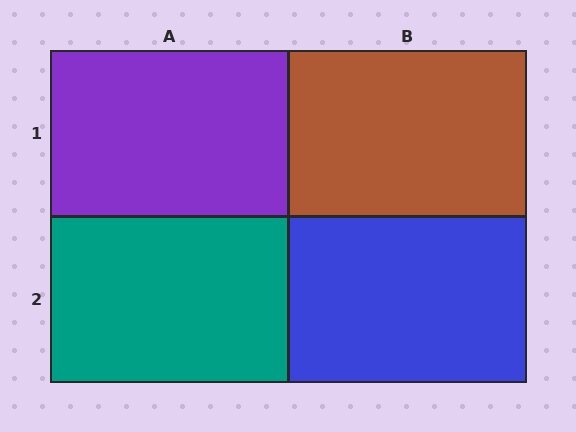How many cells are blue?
1 cell is blue.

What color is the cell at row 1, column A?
Purple.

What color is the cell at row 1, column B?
Brown.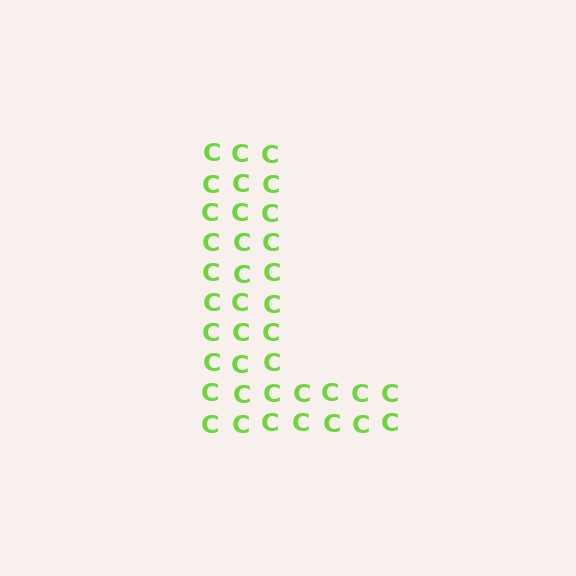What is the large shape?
The large shape is the letter L.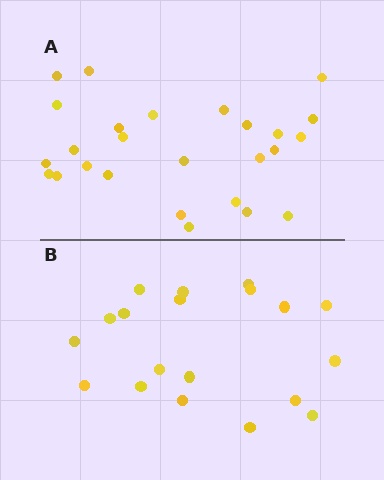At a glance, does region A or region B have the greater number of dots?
Region A (the top region) has more dots.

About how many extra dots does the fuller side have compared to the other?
Region A has roughly 8 or so more dots than region B.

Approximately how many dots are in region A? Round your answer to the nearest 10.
About 30 dots. (The exact count is 26, which rounds to 30.)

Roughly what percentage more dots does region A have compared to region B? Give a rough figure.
About 35% more.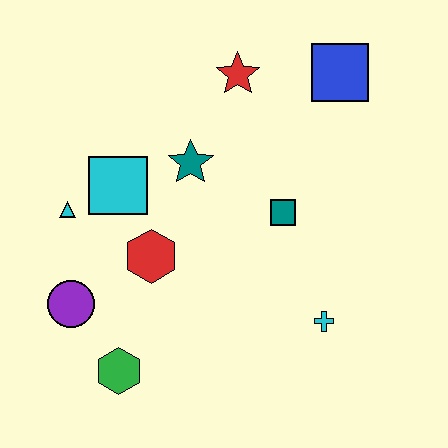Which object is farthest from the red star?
The green hexagon is farthest from the red star.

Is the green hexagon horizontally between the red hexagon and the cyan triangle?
Yes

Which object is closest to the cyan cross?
The teal square is closest to the cyan cross.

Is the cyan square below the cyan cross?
No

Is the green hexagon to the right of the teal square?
No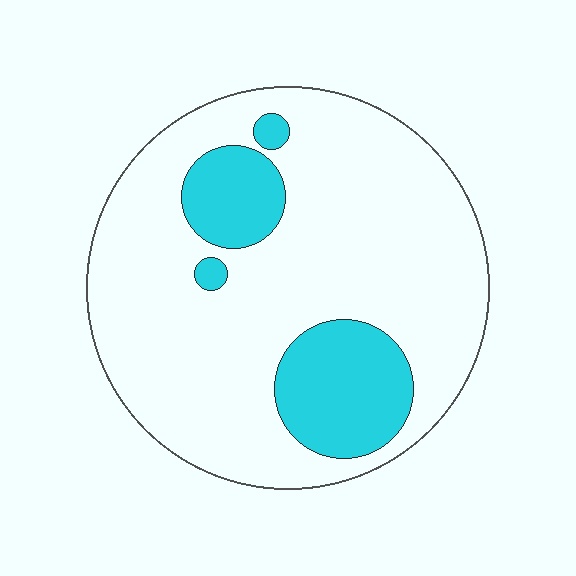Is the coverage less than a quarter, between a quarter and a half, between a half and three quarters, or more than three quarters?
Less than a quarter.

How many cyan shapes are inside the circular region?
4.